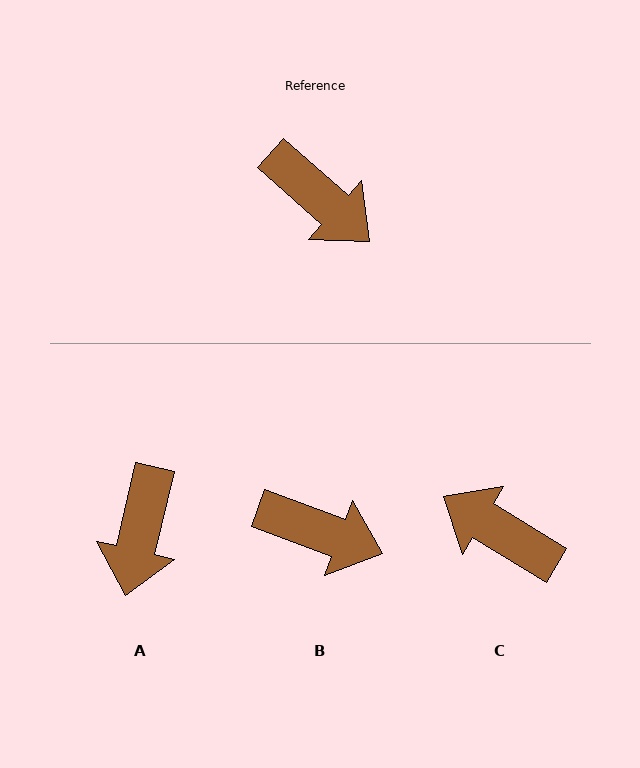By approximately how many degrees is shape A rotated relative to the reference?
Approximately 61 degrees clockwise.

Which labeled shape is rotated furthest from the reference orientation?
C, about 170 degrees away.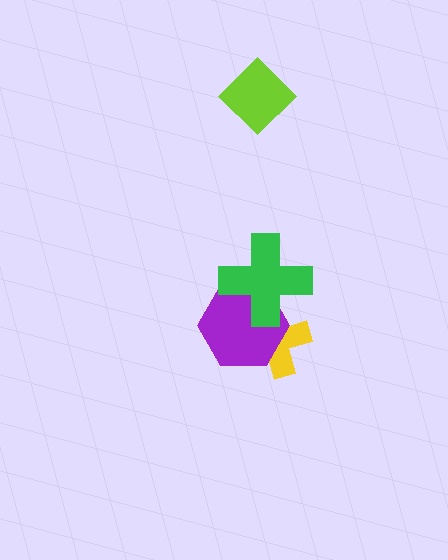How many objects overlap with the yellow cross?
2 objects overlap with the yellow cross.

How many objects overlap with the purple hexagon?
2 objects overlap with the purple hexagon.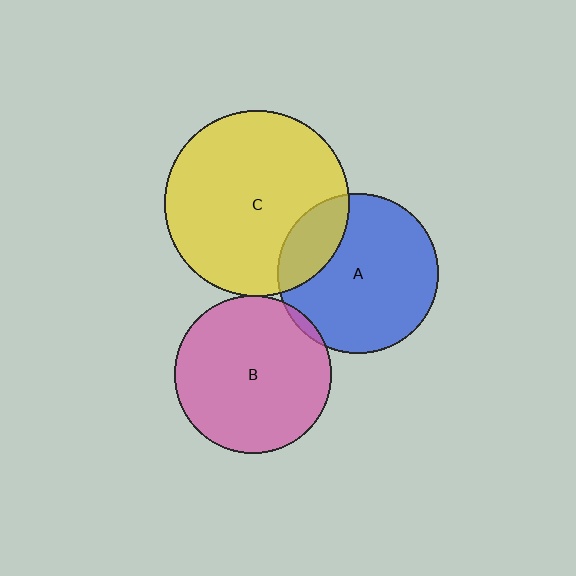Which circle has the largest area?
Circle C (yellow).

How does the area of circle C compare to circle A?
Approximately 1.3 times.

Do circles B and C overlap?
Yes.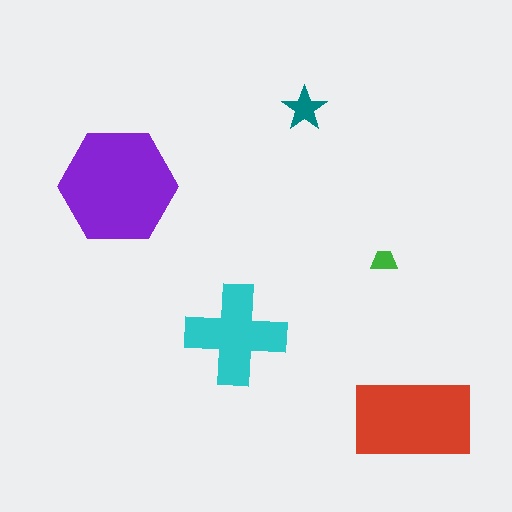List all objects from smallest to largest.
The green trapezoid, the teal star, the cyan cross, the red rectangle, the purple hexagon.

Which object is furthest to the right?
The red rectangle is rightmost.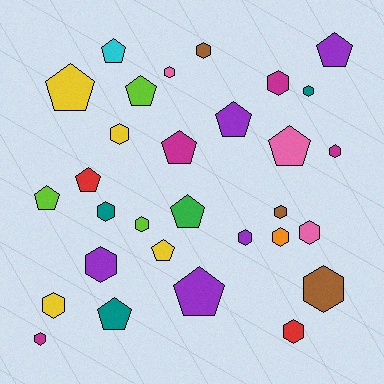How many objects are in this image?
There are 30 objects.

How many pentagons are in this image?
There are 13 pentagons.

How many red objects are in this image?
There are 2 red objects.